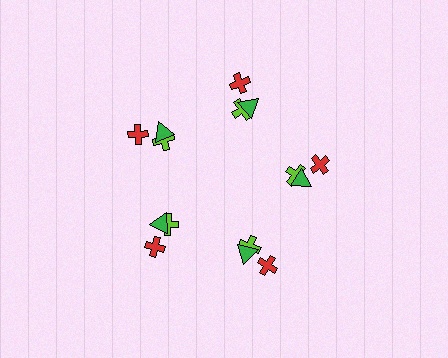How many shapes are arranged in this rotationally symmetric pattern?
There are 15 shapes, arranged in 5 groups of 3.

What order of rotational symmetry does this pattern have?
This pattern has 5-fold rotational symmetry.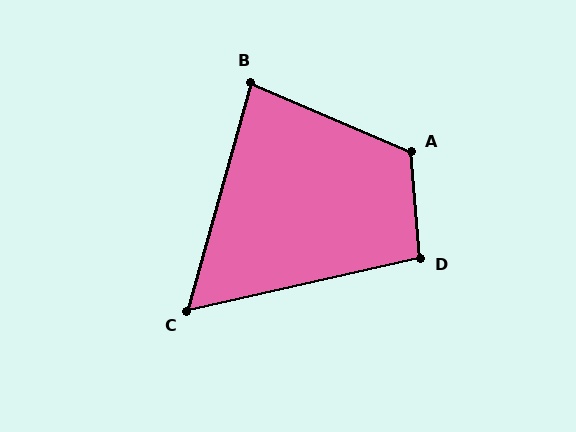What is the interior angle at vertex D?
Approximately 98 degrees (obtuse).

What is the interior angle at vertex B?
Approximately 82 degrees (acute).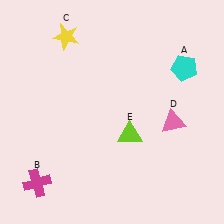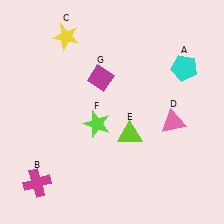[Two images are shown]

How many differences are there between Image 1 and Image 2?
There are 2 differences between the two images.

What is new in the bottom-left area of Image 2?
A lime star (F) was added in the bottom-left area of Image 2.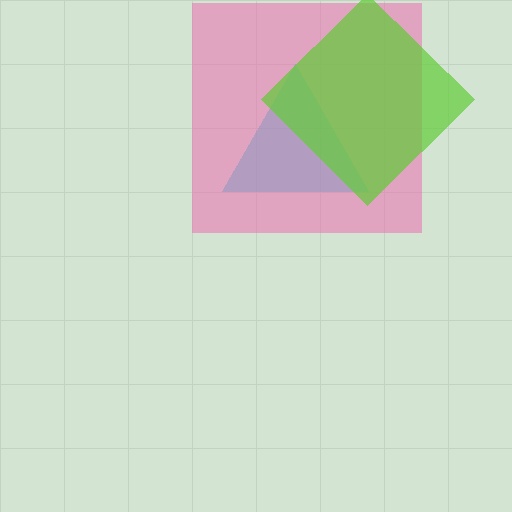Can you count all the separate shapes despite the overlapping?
Yes, there are 3 separate shapes.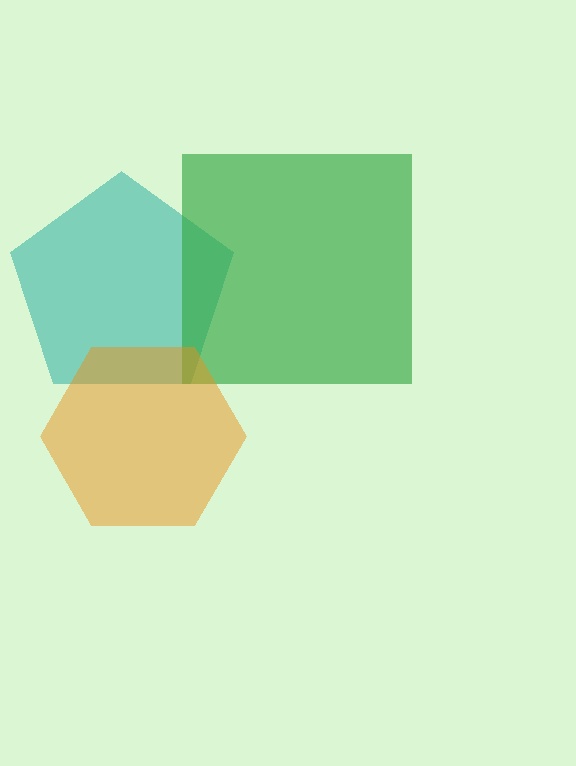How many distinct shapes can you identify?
There are 3 distinct shapes: a teal pentagon, a green square, an orange hexagon.